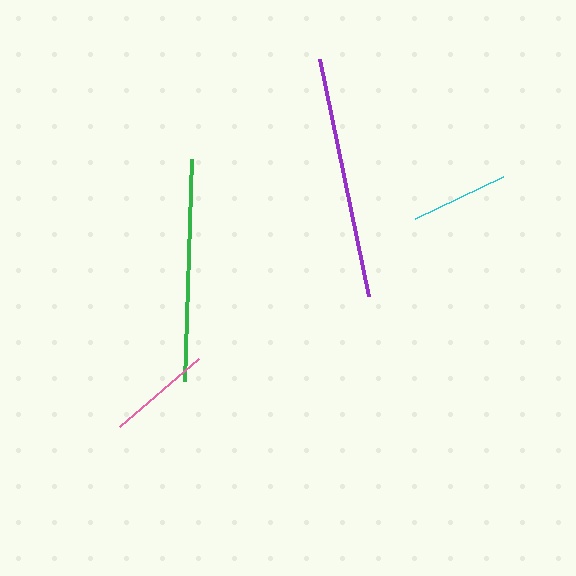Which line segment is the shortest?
The cyan line is the shortest at approximately 98 pixels.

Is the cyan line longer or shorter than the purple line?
The purple line is longer than the cyan line.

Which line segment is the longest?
The purple line is the longest at approximately 242 pixels.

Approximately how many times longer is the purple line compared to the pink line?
The purple line is approximately 2.3 times the length of the pink line.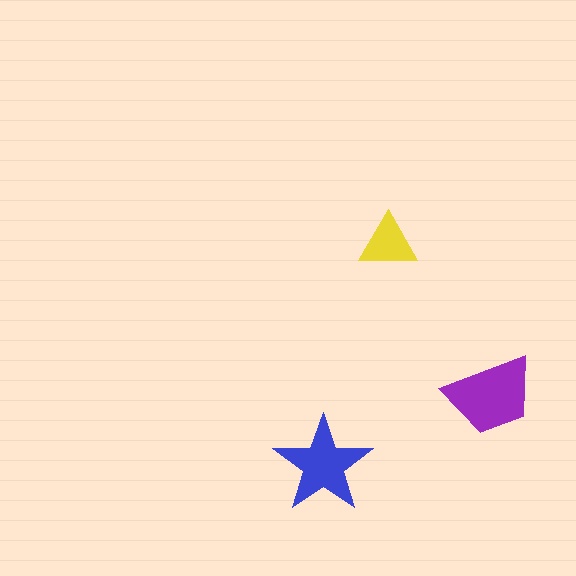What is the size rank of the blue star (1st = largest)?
2nd.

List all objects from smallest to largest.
The yellow triangle, the blue star, the purple trapezoid.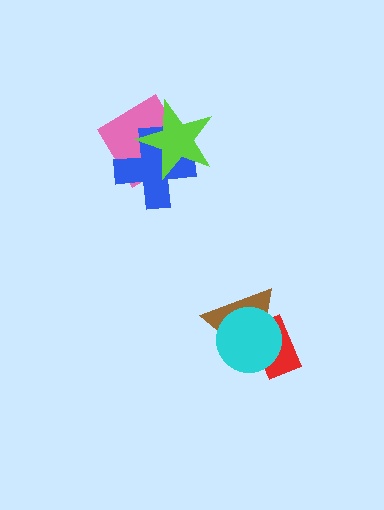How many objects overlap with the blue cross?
2 objects overlap with the blue cross.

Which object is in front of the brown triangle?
The cyan circle is in front of the brown triangle.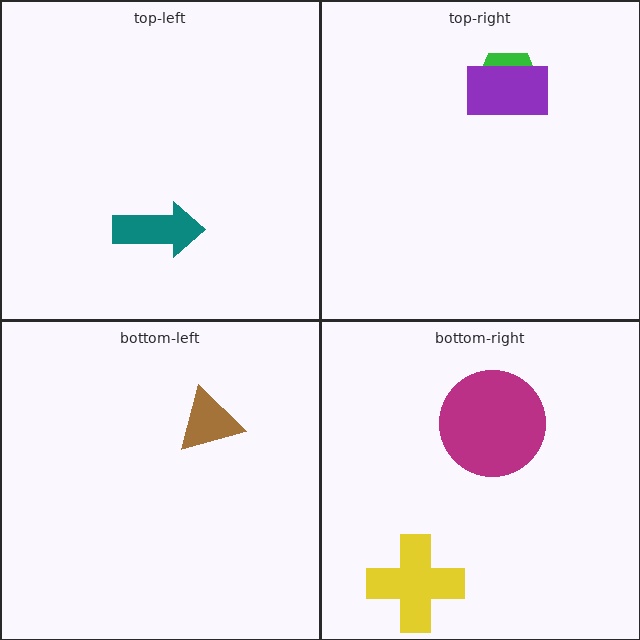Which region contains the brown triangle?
The bottom-left region.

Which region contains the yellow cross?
The bottom-right region.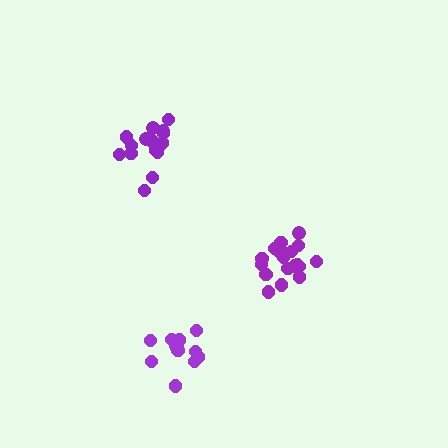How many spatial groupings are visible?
There are 3 spatial groupings.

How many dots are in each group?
Group 1: 19 dots, Group 2: 16 dots, Group 3: 14 dots (49 total).